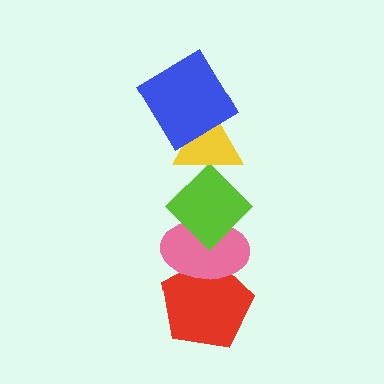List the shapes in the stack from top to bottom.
From top to bottom: the blue diamond, the yellow triangle, the lime diamond, the pink ellipse, the red pentagon.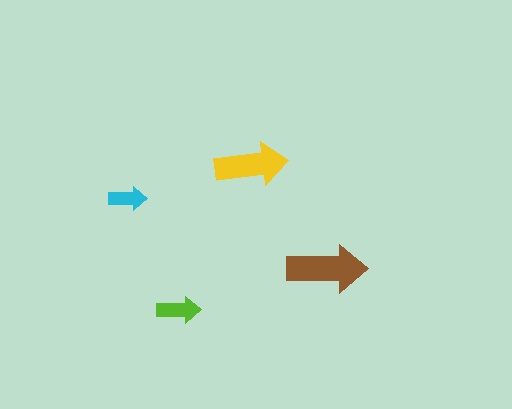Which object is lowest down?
The lime arrow is bottommost.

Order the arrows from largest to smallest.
the brown one, the yellow one, the lime one, the cyan one.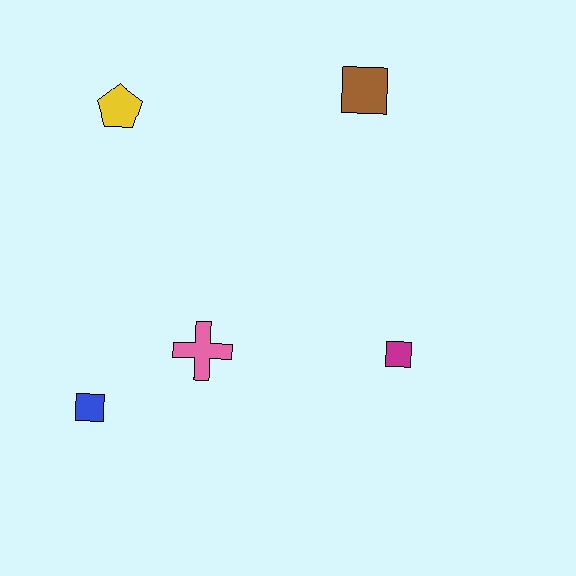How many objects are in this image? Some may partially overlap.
There are 5 objects.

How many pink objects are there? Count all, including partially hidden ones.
There is 1 pink object.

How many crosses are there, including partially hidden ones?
There is 1 cross.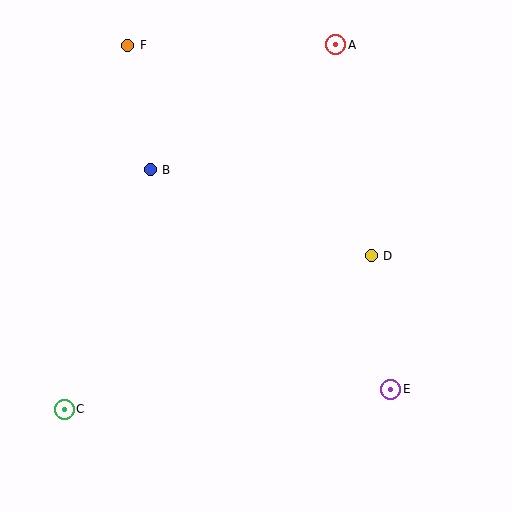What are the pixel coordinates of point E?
Point E is at (391, 389).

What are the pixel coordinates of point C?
Point C is at (64, 409).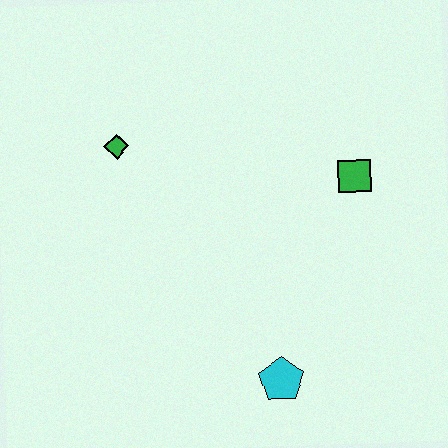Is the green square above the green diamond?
No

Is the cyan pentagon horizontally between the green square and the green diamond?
Yes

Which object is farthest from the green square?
The green diamond is farthest from the green square.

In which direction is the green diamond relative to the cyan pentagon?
The green diamond is above the cyan pentagon.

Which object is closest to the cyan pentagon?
The green square is closest to the cyan pentagon.